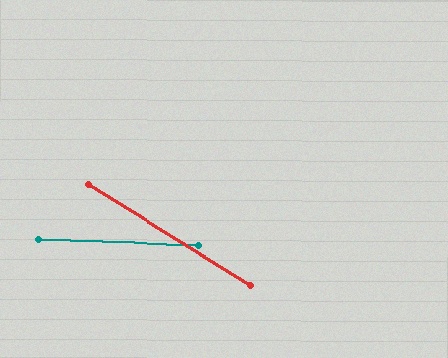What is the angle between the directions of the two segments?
Approximately 30 degrees.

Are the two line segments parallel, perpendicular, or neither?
Neither parallel nor perpendicular — they differ by about 30°.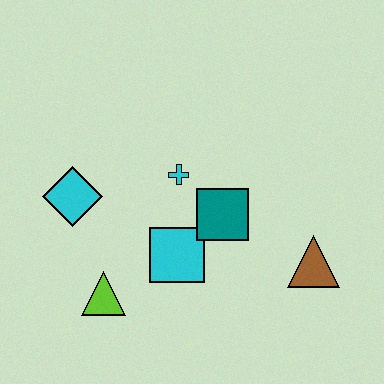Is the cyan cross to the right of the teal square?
No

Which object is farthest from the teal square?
The cyan diamond is farthest from the teal square.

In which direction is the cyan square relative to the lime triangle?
The cyan square is to the right of the lime triangle.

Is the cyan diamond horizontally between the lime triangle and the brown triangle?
No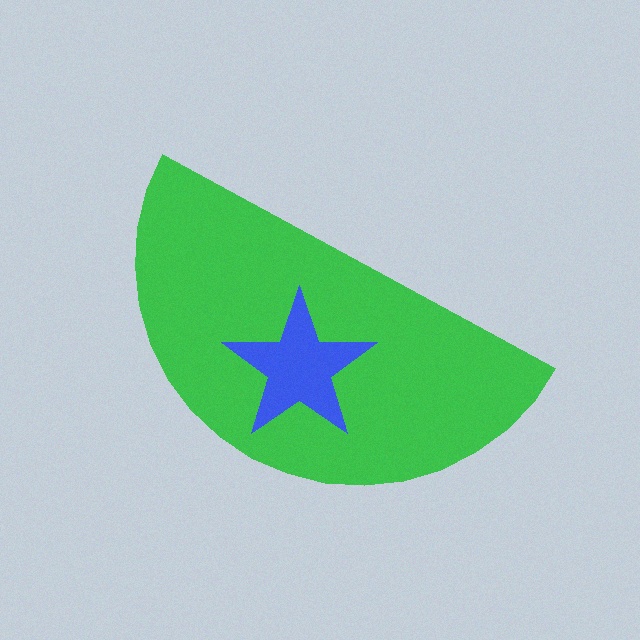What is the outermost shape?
The green semicircle.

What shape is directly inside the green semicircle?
The blue star.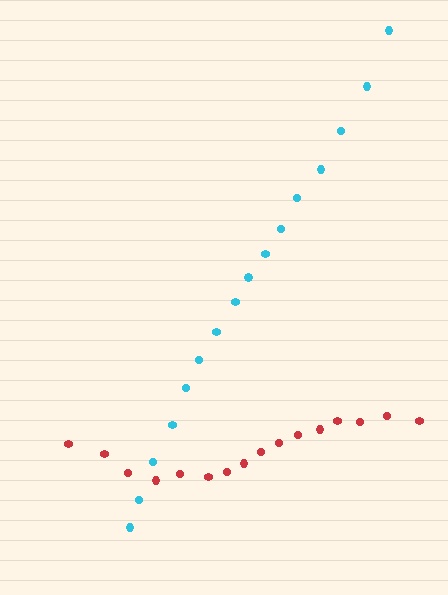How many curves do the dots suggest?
There are 2 distinct paths.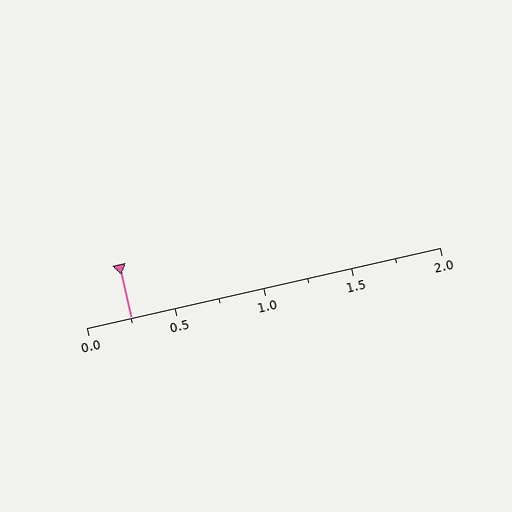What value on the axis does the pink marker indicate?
The marker indicates approximately 0.25.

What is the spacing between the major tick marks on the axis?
The major ticks are spaced 0.5 apart.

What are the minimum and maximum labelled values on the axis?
The axis runs from 0.0 to 2.0.